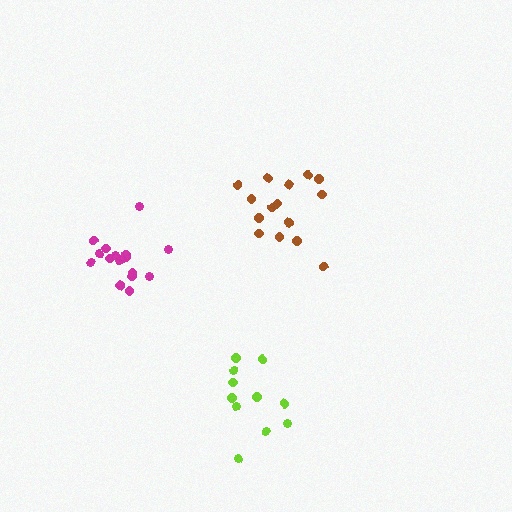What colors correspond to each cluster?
The clusters are colored: brown, magenta, lime.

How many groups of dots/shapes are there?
There are 3 groups.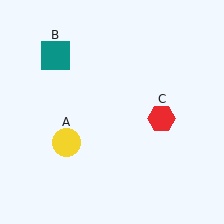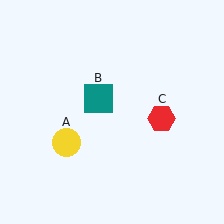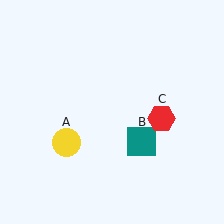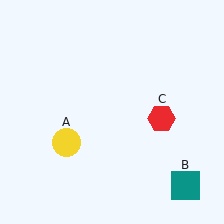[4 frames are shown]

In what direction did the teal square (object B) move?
The teal square (object B) moved down and to the right.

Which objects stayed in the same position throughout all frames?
Yellow circle (object A) and red hexagon (object C) remained stationary.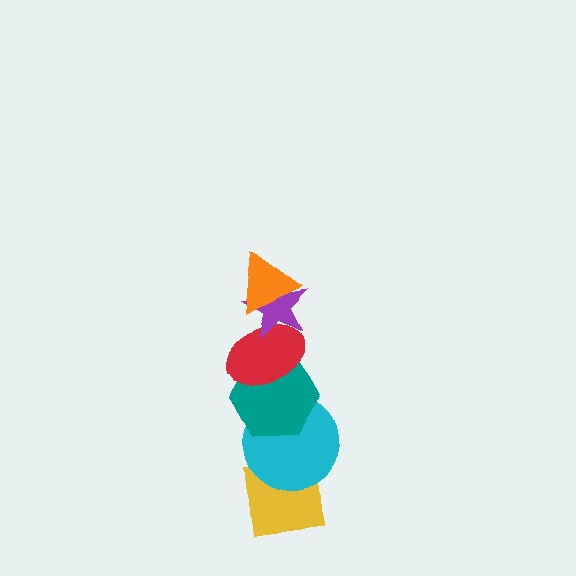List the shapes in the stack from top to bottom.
From top to bottom: the orange triangle, the purple star, the red ellipse, the teal hexagon, the cyan circle, the yellow square.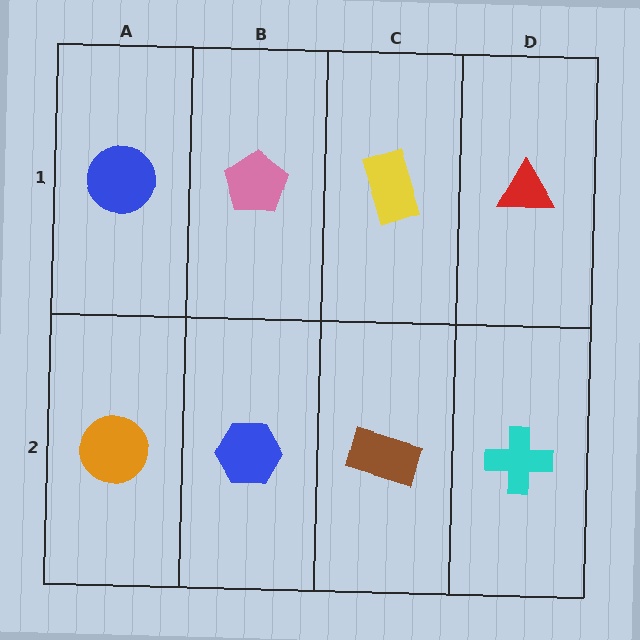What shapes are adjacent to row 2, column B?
A pink pentagon (row 1, column B), an orange circle (row 2, column A), a brown rectangle (row 2, column C).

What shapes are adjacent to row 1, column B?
A blue hexagon (row 2, column B), a blue circle (row 1, column A), a yellow rectangle (row 1, column C).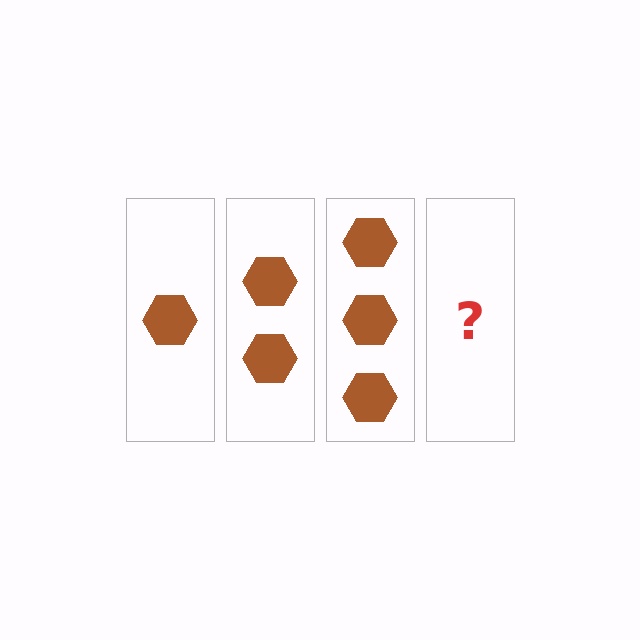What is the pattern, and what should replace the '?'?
The pattern is that each step adds one more hexagon. The '?' should be 4 hexagons.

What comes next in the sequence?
The next element should be 4 hexagons.